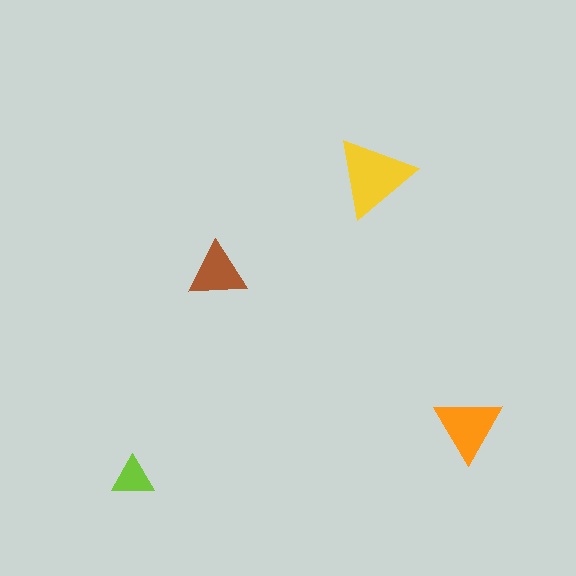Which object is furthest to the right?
The orange triangle is rightmost.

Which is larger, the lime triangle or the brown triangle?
The brown one.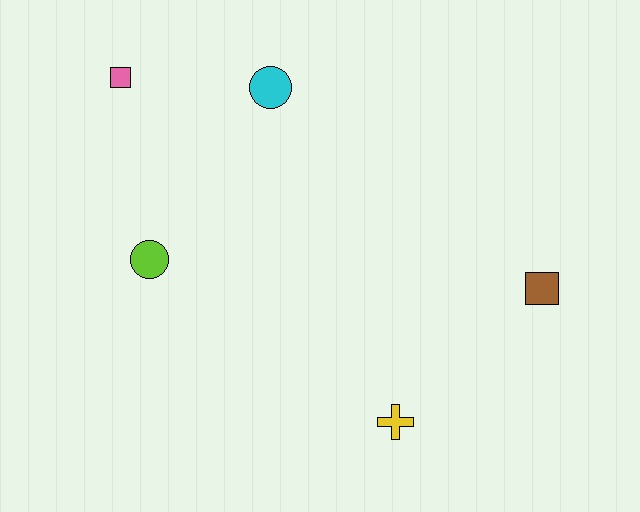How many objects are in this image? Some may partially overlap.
There are 5 objects.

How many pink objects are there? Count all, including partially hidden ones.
There is 1 pink object.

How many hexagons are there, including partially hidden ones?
There are no hexagons.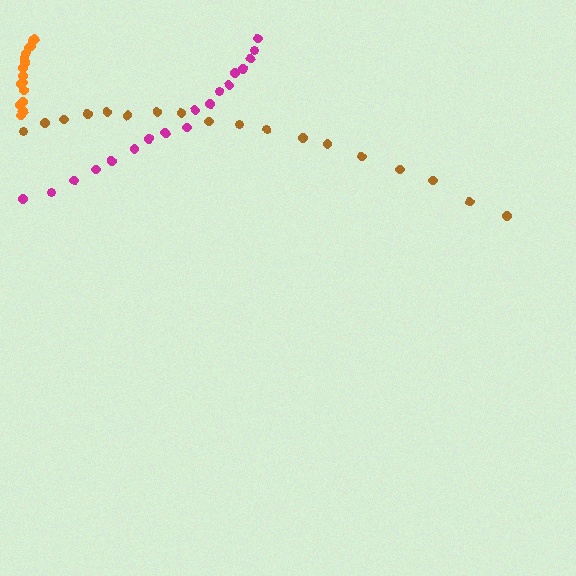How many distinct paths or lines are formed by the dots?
There are 3 distinct paths.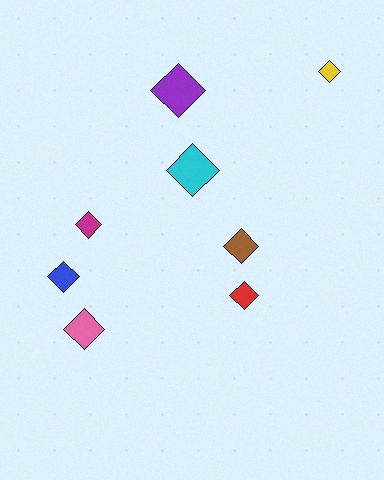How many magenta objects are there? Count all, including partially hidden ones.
There is 1 magenta object.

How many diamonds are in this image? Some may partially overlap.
There are 8 diamonds.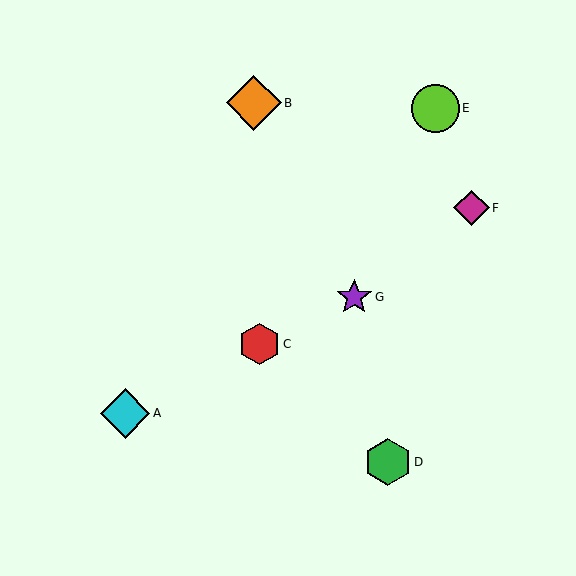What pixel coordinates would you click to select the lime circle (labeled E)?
Click at (436, 108) to select the lime circle E.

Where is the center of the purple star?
The center of the purple star is at (354, 297).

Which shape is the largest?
The orange diamond (labeled B) is the largest.